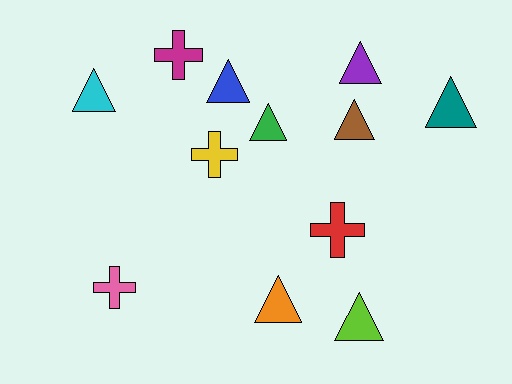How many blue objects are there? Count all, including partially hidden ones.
There is 1 blue object.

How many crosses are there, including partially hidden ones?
There are 4 crosses.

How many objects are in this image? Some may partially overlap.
There are 12 objects.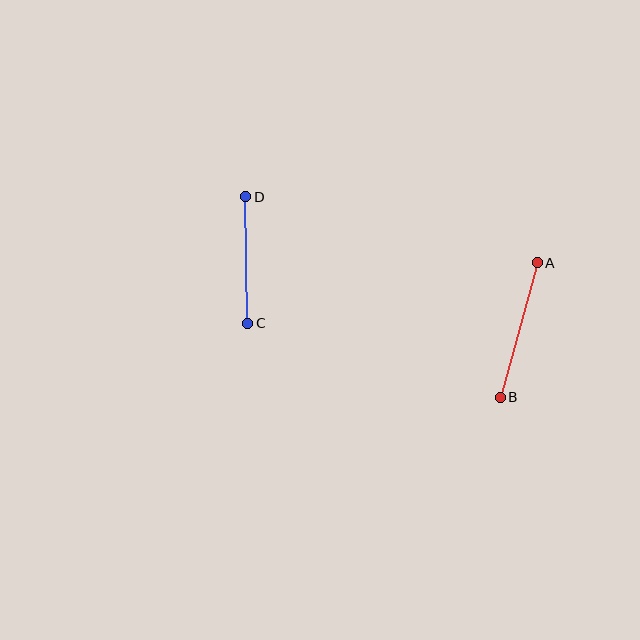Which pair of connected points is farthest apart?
Points A and B are farthest apart.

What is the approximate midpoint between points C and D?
The midpoint is at approximately (247, 260) pixels.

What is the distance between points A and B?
The distance is approximately 139 pixels.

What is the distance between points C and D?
The distance is approximately 127 pixels.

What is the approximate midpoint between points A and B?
The midpoint is at approximately (519, 330) pixels.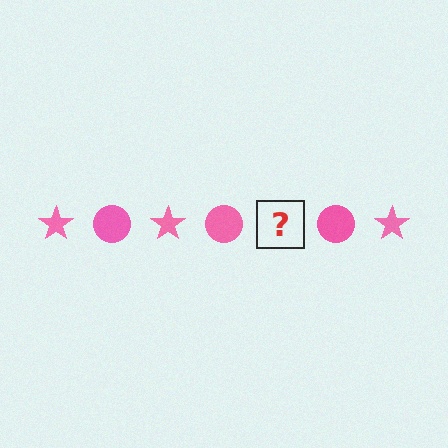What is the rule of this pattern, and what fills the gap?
The rule is that the pattern cycles through star, circle shapes in pink. The gap should be filled with a pink star.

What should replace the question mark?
The question mark should be replaced with a pink star.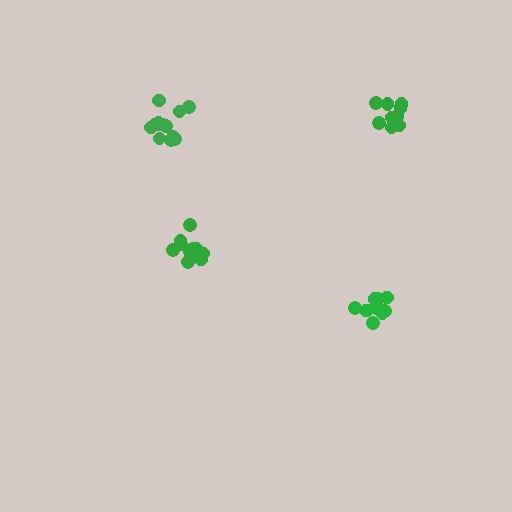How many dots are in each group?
Group 1: 10 dots, Group 2: 11 dots, Group 3: 12 dots, Group 4: 13 dots (46 total).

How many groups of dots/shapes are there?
There are 4 groups.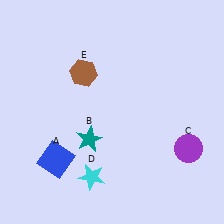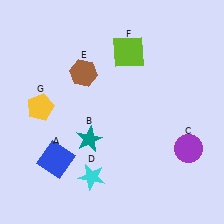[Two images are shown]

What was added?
A lime square (F), a yellow pentagon (G) were added in Image 2.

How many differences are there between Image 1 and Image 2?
There are 2 differences between the two images.